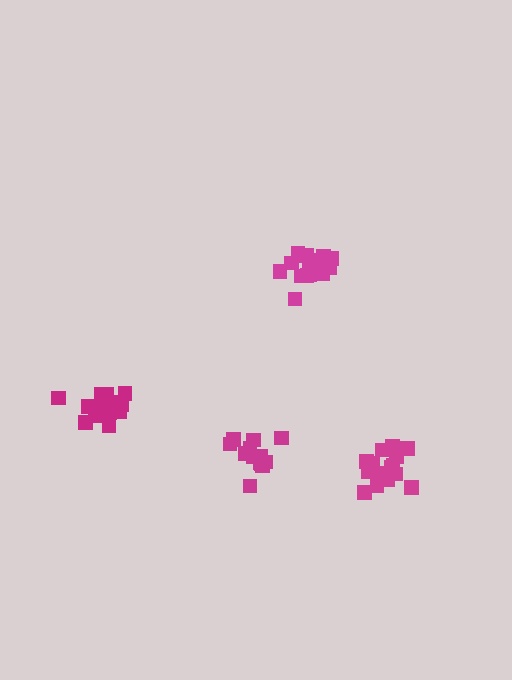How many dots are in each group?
Group 1: 17 dots, Group 2: 13 dots, Group 3: 16 dots, Group 4: 17 dots (63 total).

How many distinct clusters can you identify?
There are 4 distinct clusters.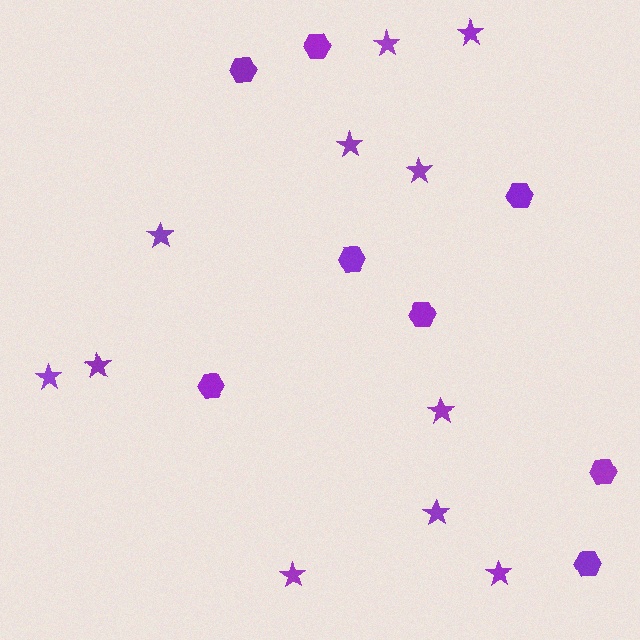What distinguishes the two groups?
There are 2 groups: one group of stars (11) and one group of hexagons (8).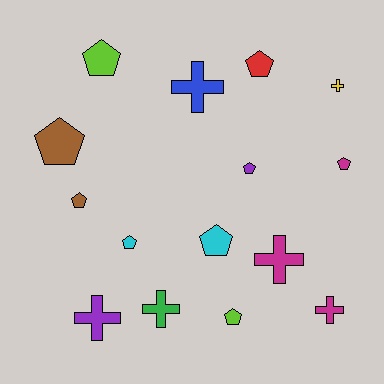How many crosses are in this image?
There are 6 crosses.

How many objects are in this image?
There are 15 objects.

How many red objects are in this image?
There is 1 red object.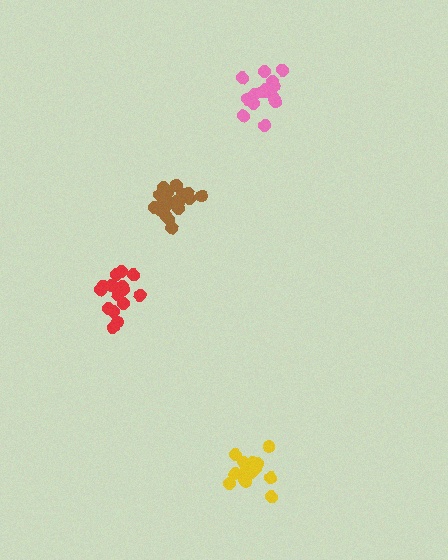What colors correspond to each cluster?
The clusters are colored: yellow, brown, red, pink.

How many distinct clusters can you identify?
There are 4 distinct clusters.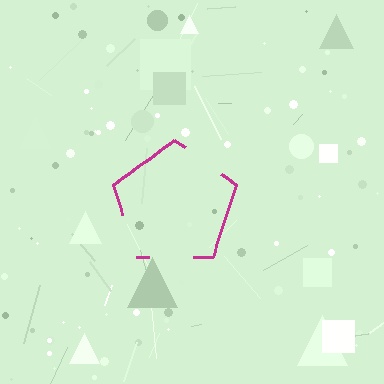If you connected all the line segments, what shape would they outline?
They would outline a pentagon.